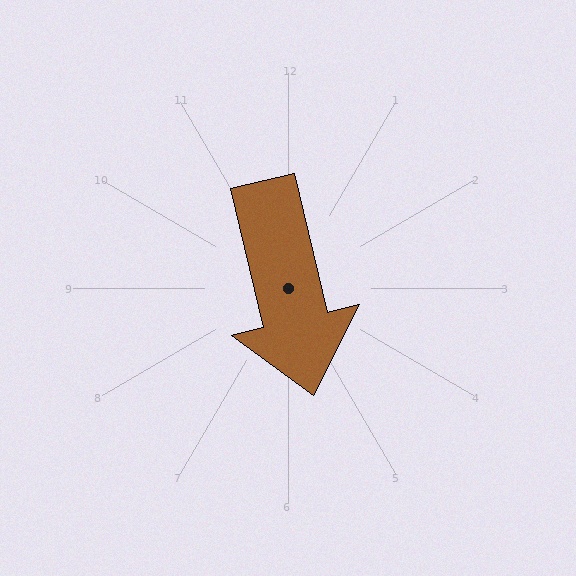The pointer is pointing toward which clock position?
Roughly 6 o'clock.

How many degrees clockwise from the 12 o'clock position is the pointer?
Approximately 167 degrees.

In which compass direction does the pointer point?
South.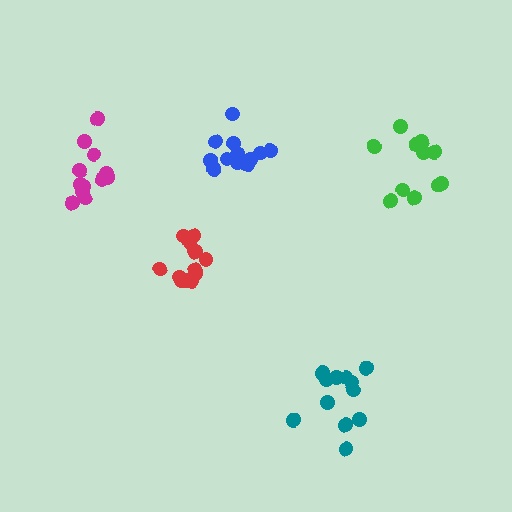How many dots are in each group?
Group 1: 13 dots, Group 2: 12 dots, Group 3: 12 dots, Group 4: 12 dots, Group 5: 11 dots (60 total).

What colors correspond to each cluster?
The clusters are colored: red, blue, teal, magenta, green.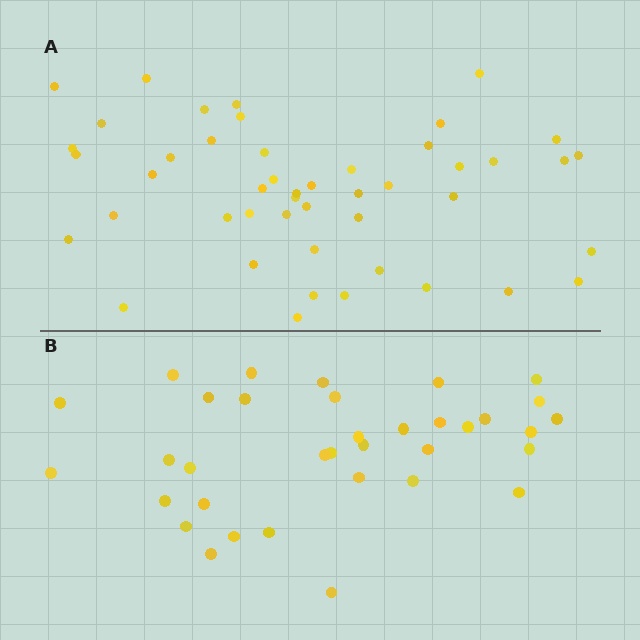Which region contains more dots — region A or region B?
Region A (the top region) has more dots.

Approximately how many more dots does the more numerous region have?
Region A has roughly 12 or so more dots than region B.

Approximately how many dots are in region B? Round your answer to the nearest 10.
About 40 dots. (The exact count is 35, which rounds to 40.)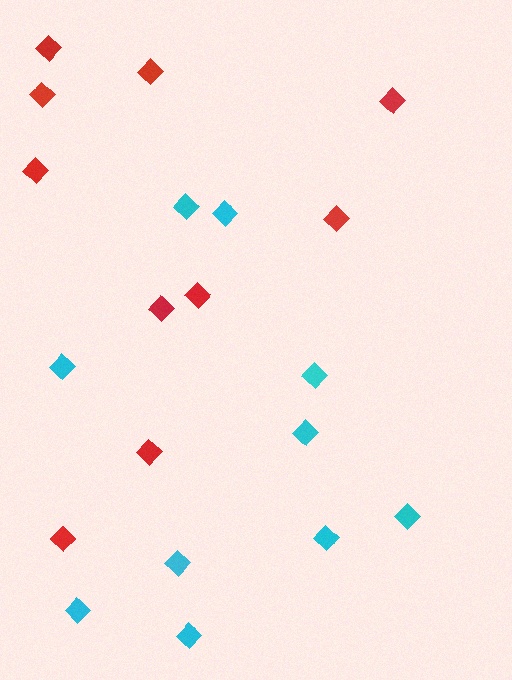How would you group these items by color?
There are 2 groups: one group of cyan diamonds (10) and one group of red diamonds (10).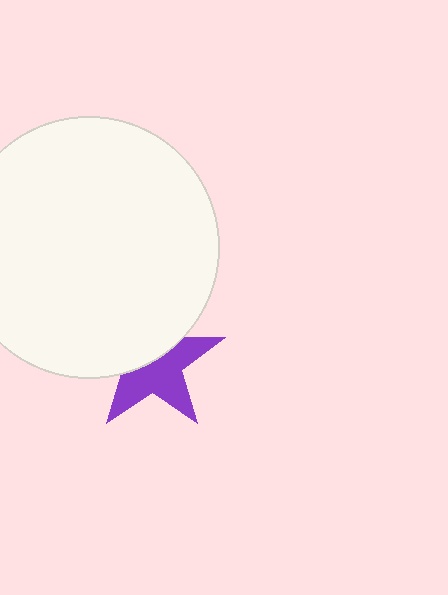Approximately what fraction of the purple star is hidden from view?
Roughly 45% of the purple star is hidden behind the white circle.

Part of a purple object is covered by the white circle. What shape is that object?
It is a star.